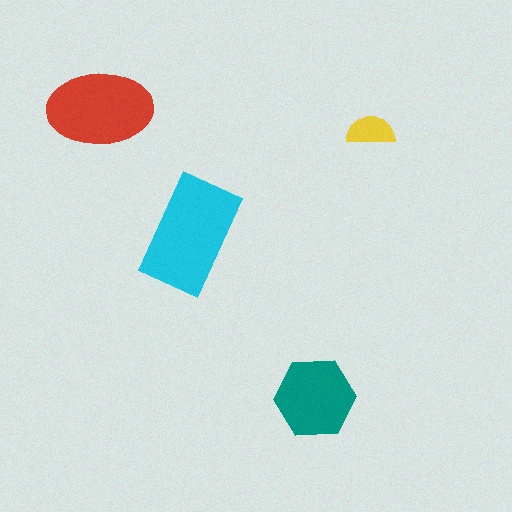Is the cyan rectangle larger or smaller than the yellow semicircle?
Larger.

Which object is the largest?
The cyan rectangle.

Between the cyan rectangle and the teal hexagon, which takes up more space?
The cyan rectangle.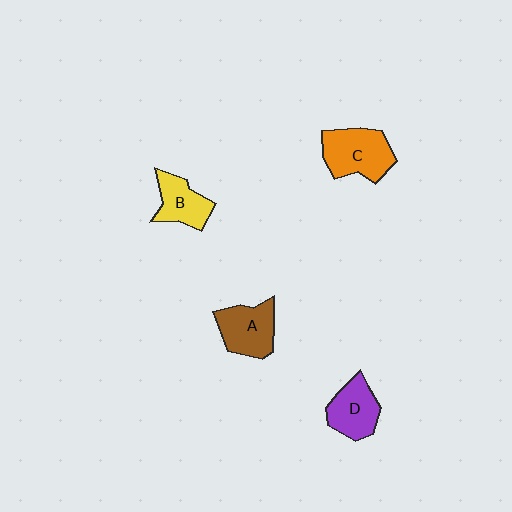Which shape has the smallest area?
Shape B (yellow).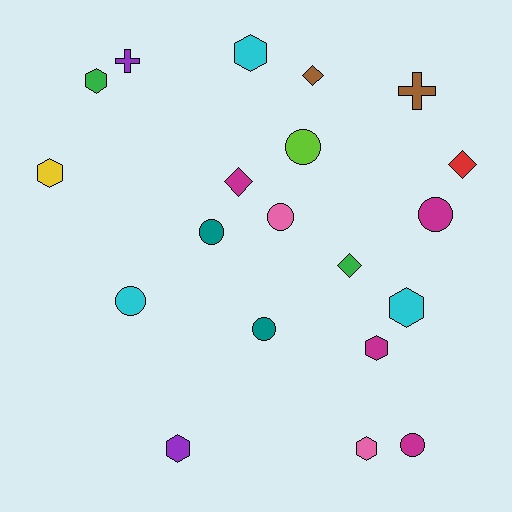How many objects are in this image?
There are 20 objects.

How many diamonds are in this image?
There are 4 diamonds.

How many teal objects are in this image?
There are 2 teal objects.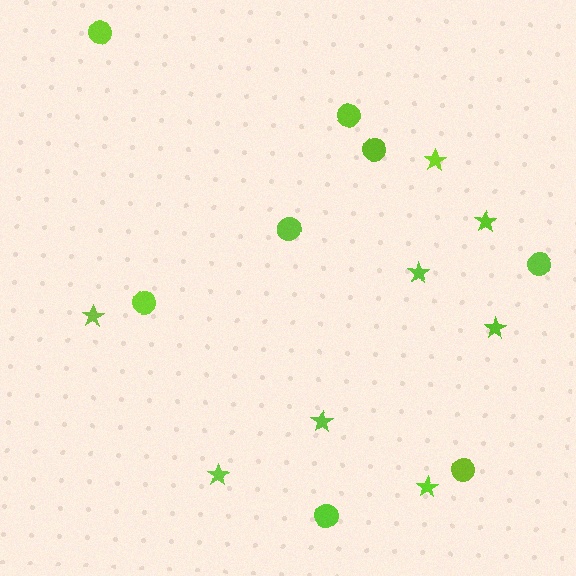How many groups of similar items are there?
There are 2 groups: one group of circles (8) and one group of stars (8).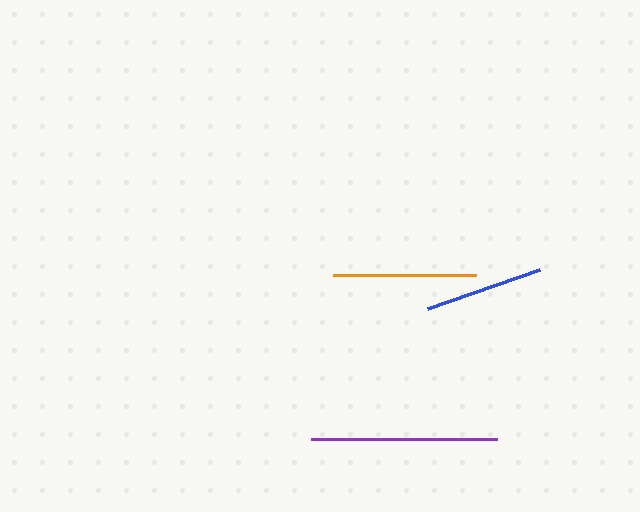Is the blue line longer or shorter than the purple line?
The purple line is longer than the blue line.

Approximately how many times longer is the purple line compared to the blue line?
The purple line is approximately 1.6 times the length of the blue line.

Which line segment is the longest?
The purple line is the longest at approximately 186 pixels.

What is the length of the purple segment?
The purple segment is approximately 186 pixels long.